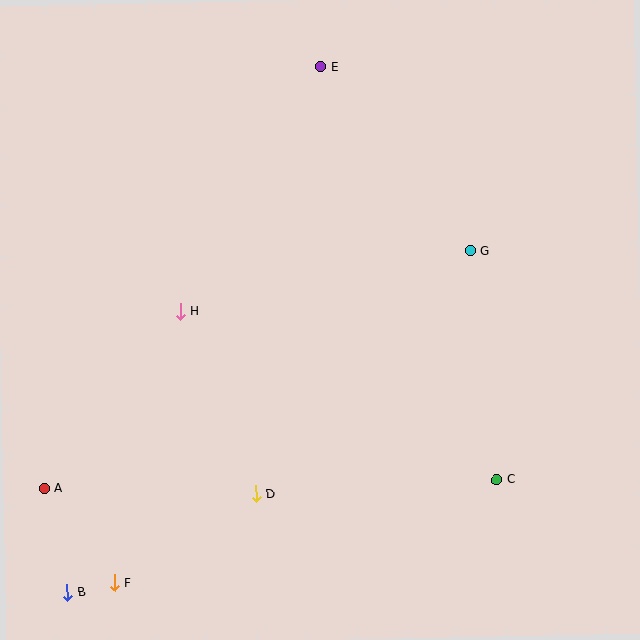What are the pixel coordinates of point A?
Point A is at (45, 488).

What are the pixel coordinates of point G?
Point G is at (470, 251).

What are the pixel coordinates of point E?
Point E is at (321, 67).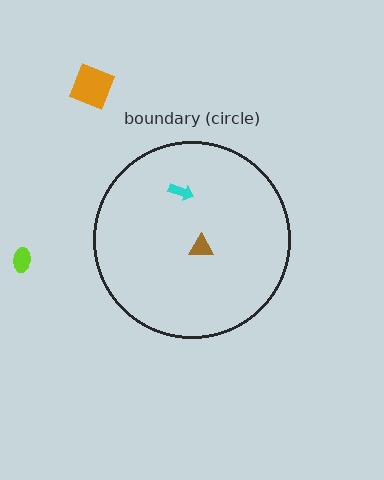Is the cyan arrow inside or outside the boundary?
Inside.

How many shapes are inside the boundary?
2 inside, 2 outside.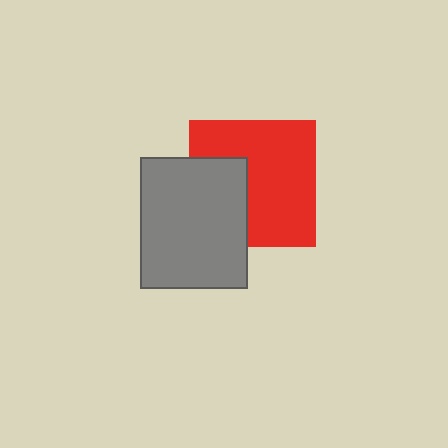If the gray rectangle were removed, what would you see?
You would see the complete red square.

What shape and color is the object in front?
The object in front is a gray rectangle.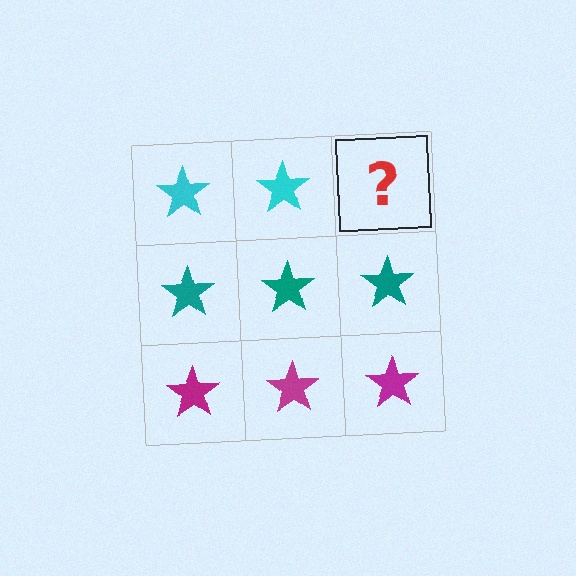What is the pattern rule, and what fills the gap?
The rule is that each row has a consistent color. The gap should be filled with a cyan star.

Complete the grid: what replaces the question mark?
The question mark should be replaced with a cyan star.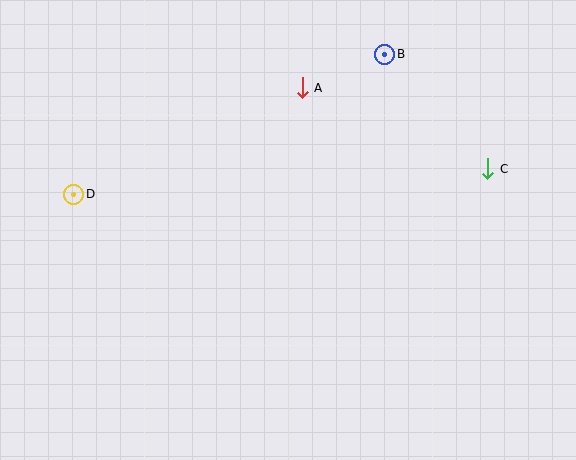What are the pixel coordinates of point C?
Point C is at (488, 169).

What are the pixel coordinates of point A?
Point A is at (302, 88).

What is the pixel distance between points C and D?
The distance between C and D is 415 pixels.